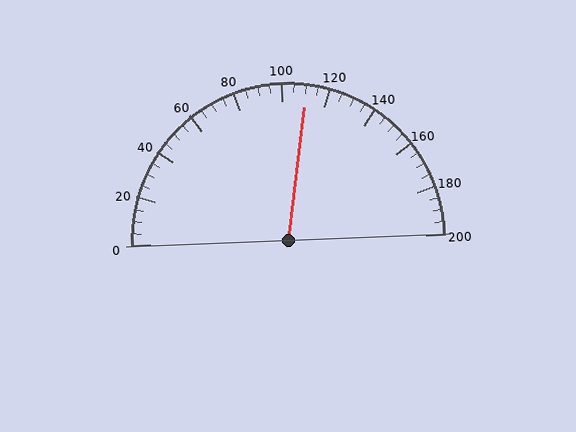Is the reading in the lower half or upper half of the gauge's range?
The reading is in the upper half of the range (0 to 200).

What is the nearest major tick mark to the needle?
The nearest major tick mark is 120.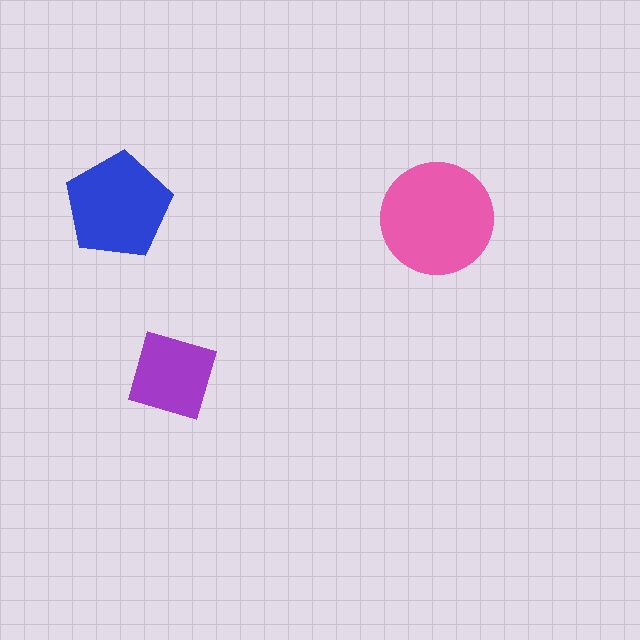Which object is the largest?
The pink circle.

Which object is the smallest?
The purple diamond.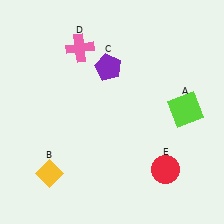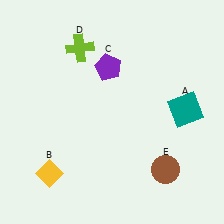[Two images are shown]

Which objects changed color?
A changed from lime to teal. D changed from pink to lime. E changed from red to brown.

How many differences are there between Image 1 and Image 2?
There are 3 differences between the two images.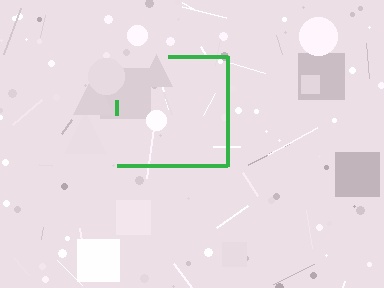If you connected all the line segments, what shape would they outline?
They would outline a square.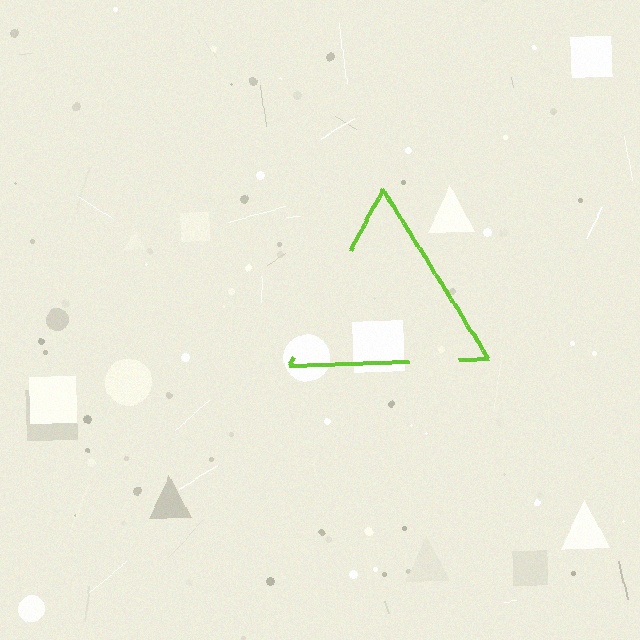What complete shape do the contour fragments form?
The contour fragments form a triangle.